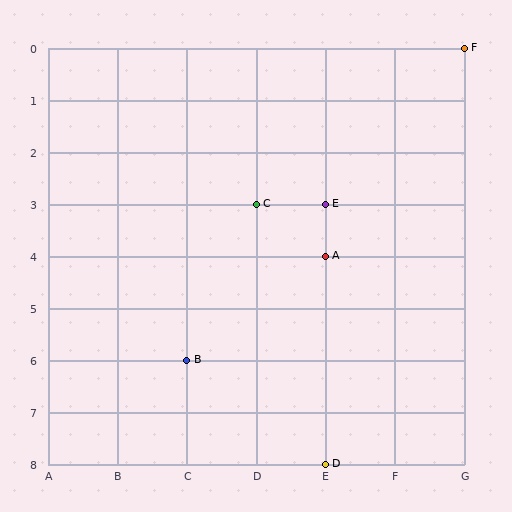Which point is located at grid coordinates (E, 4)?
Point A is at (E, 4).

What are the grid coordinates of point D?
Point D is at grid coordinates (E, 8).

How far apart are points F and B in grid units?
Points F and B are 4 columns and 6 rows apart (about 7.2 grid units diagonally).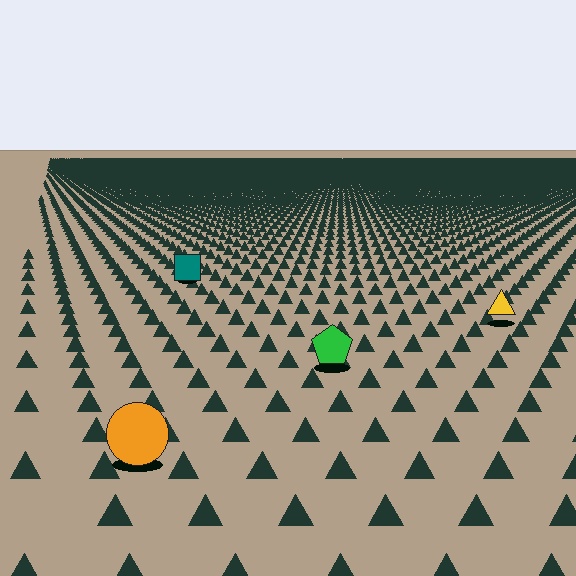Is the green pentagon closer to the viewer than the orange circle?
No. The orange circle is closer — you can tell from the texture gradient: the ground texture is coarser near it.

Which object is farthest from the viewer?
The teal square is farthest from the viewer. It appears smaller and the ground texture around it is denser.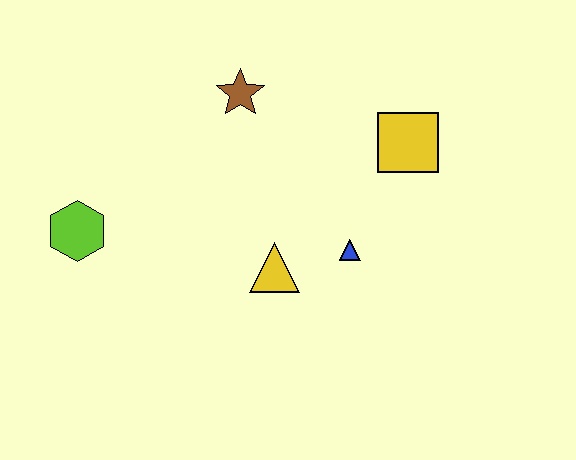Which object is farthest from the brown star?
The lime hexagon is farthest from the brown star.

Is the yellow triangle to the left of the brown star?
No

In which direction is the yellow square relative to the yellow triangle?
The yellow square is to the right of the yellow triangle.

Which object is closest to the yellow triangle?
The blue triangle is closest to the yellow triangle.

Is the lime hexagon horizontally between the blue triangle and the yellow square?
No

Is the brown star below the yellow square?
No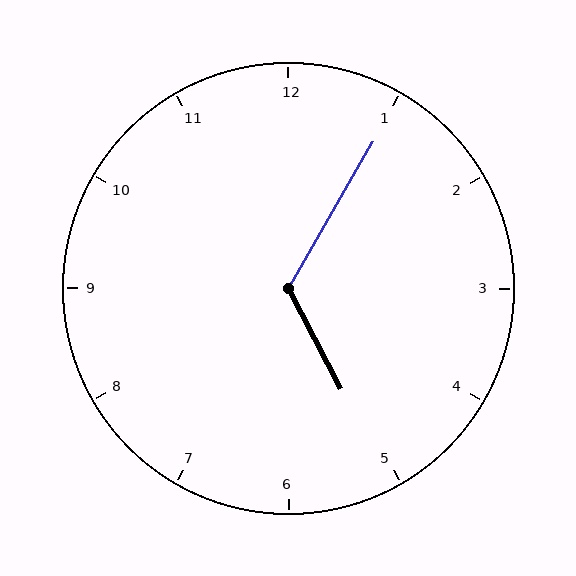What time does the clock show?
5:05.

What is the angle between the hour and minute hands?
Approximately 122 degrees.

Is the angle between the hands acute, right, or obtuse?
It is obtuse.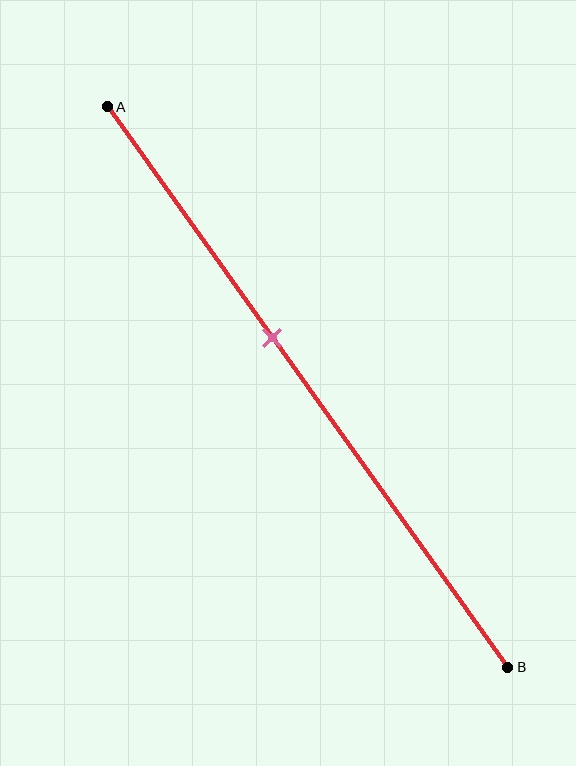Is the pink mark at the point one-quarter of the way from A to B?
No, the mark is at about 40% from A, not at the 25% one-quarter point.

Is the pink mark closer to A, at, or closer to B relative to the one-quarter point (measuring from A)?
The pink mark is closer to point B than the one-quarter point of segment AB.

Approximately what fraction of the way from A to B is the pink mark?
The pink mark is approximately 40% of the way from A to B.